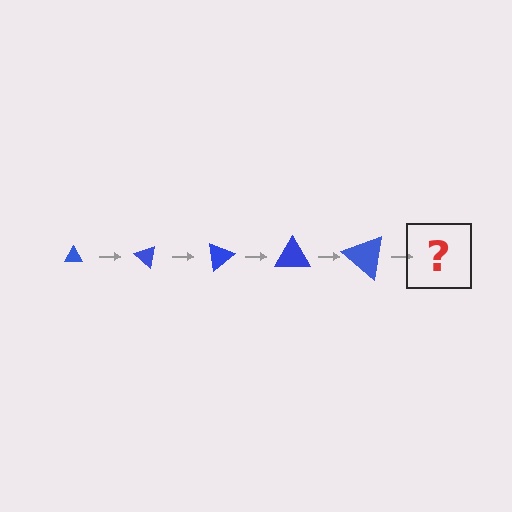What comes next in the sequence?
The next element should be a triangle, larger than the previous one and rotated 200 degrees from the start.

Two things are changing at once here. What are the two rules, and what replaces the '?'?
The two rules are that the triangle grows larger each step and it rotates 40 degrees each step. The '?' should be a triangle, larger than the previous one and rotated 200 degrees from the start.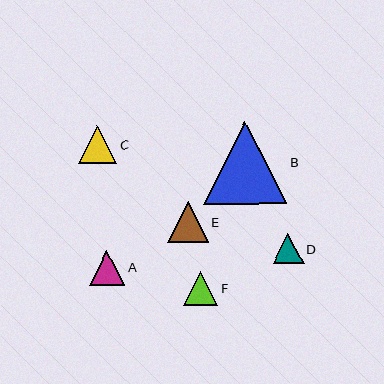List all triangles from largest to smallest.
From largest to smallest: B, E, C, A, F, D.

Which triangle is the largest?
Triangle B is the largest with a size of approximately 83 pixels.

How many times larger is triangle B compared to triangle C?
Triangle B is approximately 2.2 times the size of triangle C.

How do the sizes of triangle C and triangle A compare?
Triangle C and triangle A are approximately the same size.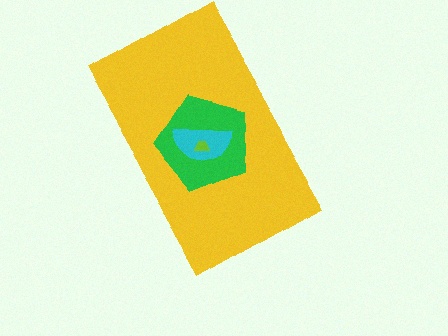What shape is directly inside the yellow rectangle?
The green pentagon.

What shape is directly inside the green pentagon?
The cyan semicircle.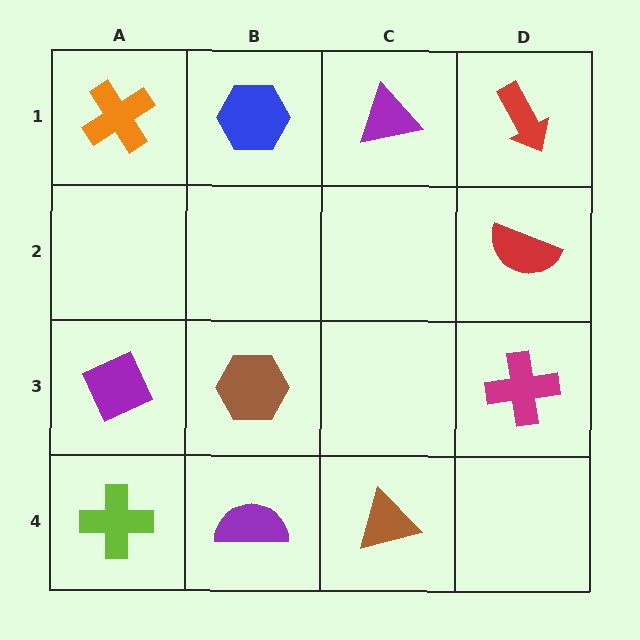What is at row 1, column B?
A blue hexagon.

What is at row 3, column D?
A magenta cross.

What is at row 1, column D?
A red arrow.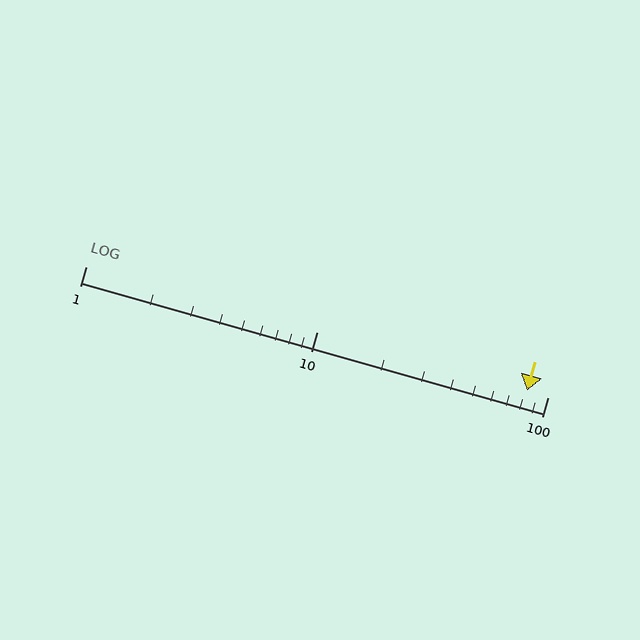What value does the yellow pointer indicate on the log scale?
The pointer indicates approximately 81.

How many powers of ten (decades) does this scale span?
The scale spans 2 decades, from 1 to 100.